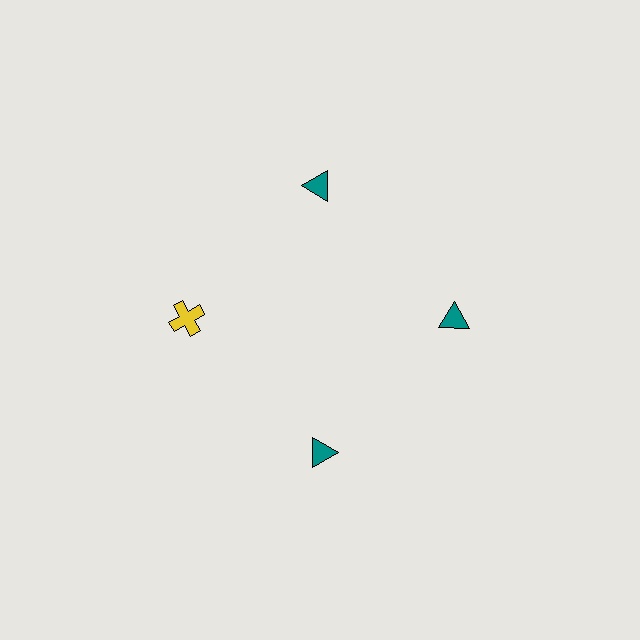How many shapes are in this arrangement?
There are 4 shapes arranged in a ring pattern.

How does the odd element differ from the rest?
It differs in both color (yellow instead of teal) and shape (cross instead of triangle).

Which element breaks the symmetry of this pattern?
The yellow cross at roughly the 9 o'clock position breaks the symmetry. All other shapes are teal triangles.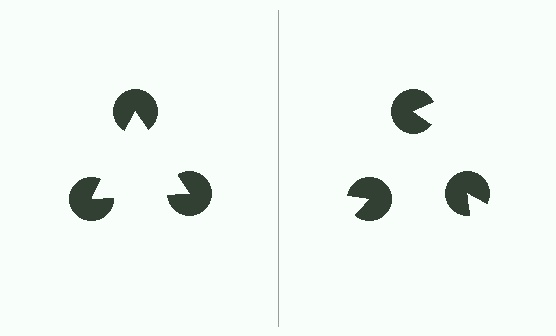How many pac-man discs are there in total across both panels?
6 — 3 on each side.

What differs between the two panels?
The pac-man discs are positioned identically on both sides; only the wedge orientations differ. On the left they align to a triangle; on the right they are misaligned.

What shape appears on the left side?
An illusory triangle.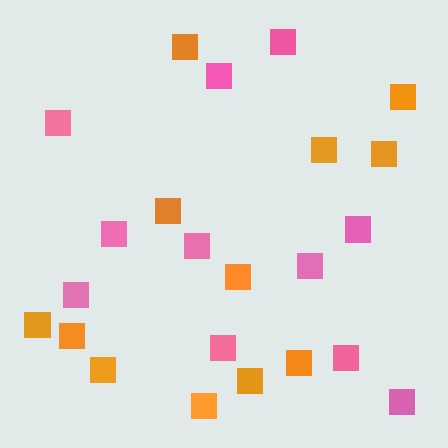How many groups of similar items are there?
There are 2 groups: one group of pink squares (11) and one group of orange squares (12).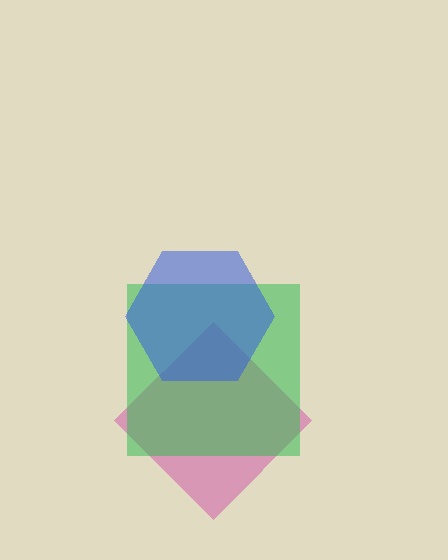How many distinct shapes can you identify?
There are 3 distinct shapes: a magenta diamond, a green square, a blue hexagon.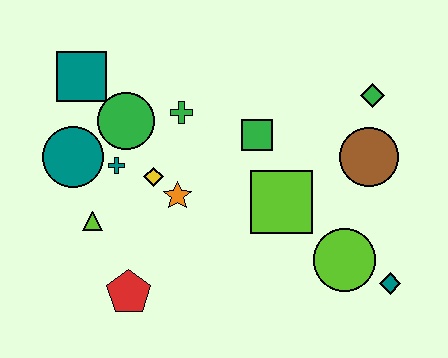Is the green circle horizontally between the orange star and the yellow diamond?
No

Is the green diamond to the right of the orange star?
Yes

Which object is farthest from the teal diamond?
The teal square is farthest from the teal diamond.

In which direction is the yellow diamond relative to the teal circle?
The yellow diamond is to the right of the teal circle.